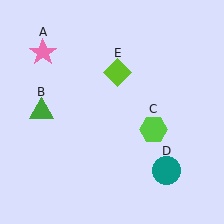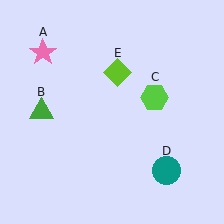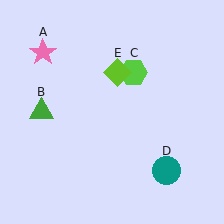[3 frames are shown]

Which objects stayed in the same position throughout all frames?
Pink star (object A) and green triangle (object B) and teal circle (object D) and lime diamond (object E) remained stationary.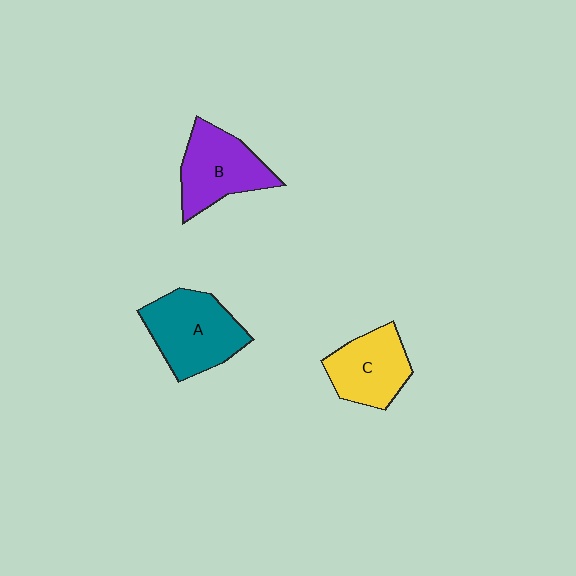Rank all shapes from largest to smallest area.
From largest to smallest: A (teal), B (purple), C (yellow).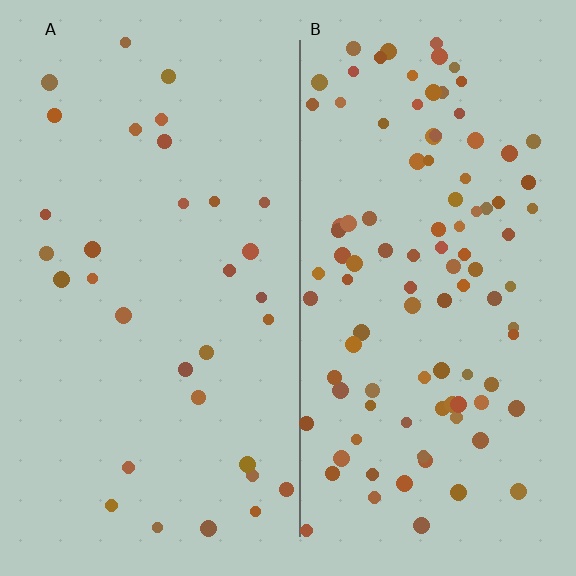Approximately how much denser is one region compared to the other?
Approximately 3.0× — region B over region A.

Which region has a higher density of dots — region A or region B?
B (the right).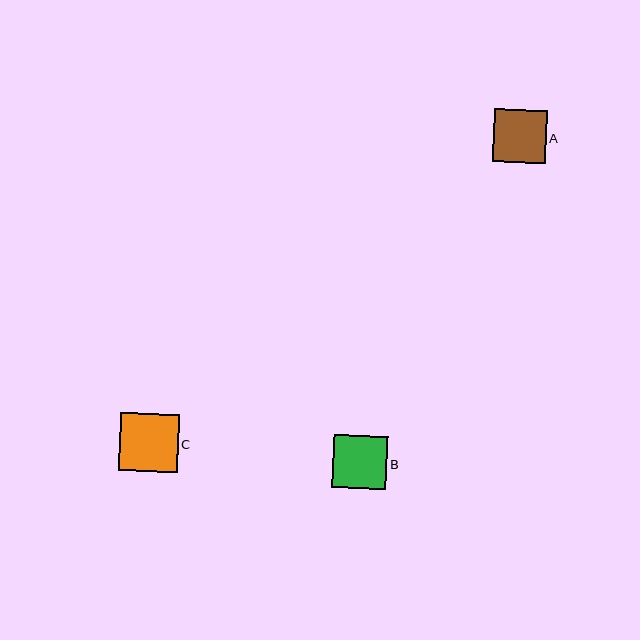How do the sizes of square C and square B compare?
Square C and square B are approximately the same size.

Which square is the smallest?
Square A is the smallest with a size of approximately 52 pixels.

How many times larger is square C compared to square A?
Square C is approximately 1.1 times the size of square A.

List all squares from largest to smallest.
From largest to smallest: C, B, A.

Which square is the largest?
Square C is the largest with a size of approximately 58 pixels.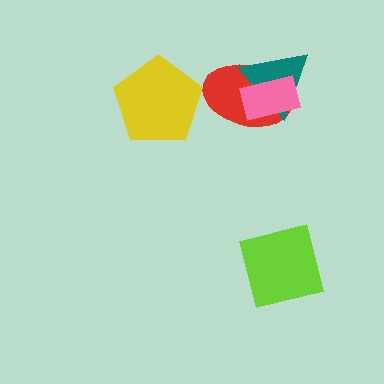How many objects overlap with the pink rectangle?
2 objects overlap with the pink rectangle.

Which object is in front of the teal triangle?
The pink rectangle is in front of the teal triangle.